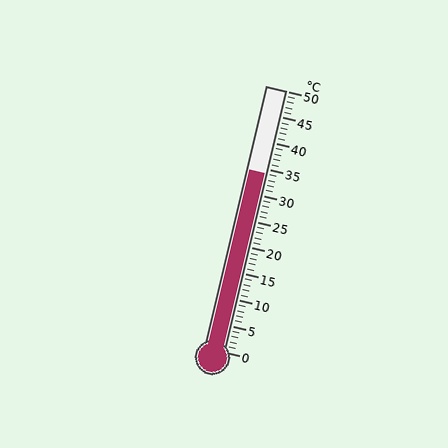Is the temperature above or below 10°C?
The temperature is above 10°C.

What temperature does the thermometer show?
The thermometer shows approximately 34°C.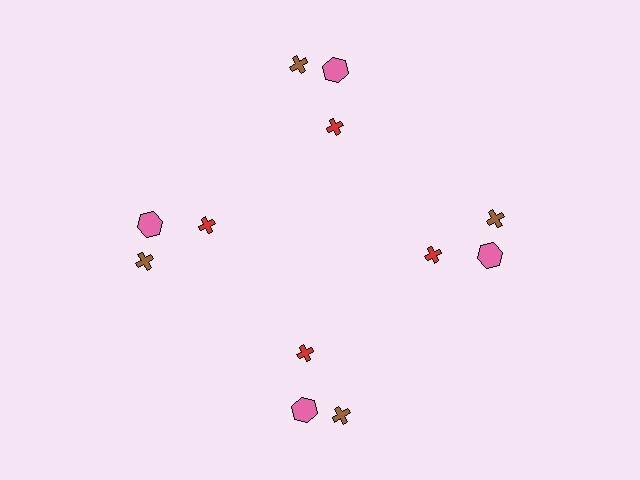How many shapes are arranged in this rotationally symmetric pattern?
There are 12 shapes, arranged in 4 groups of 3.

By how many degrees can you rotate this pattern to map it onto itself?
The pattern maps onto itself every 90 degrees of rotation.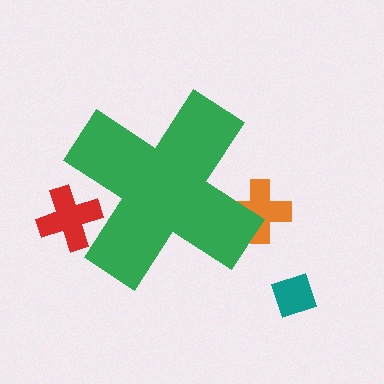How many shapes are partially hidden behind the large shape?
2 shapes are partially hidden.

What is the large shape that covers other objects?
A green cross.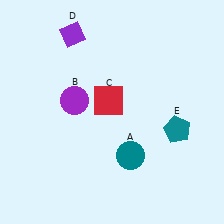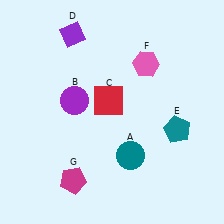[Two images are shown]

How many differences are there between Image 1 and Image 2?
There are 2 differences between the two images.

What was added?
A pink hexagon (F), a magenta pentagon (G) were added in Image 2.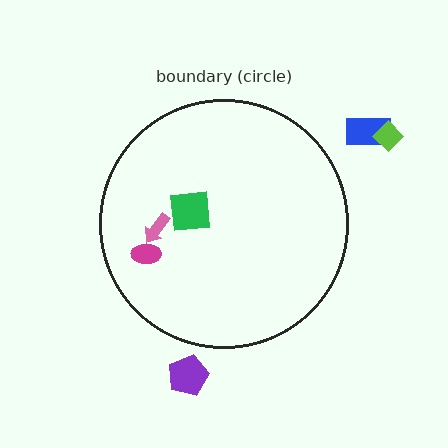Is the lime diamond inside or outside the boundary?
Outside.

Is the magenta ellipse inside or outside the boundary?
Inside.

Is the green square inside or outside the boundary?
Inside.